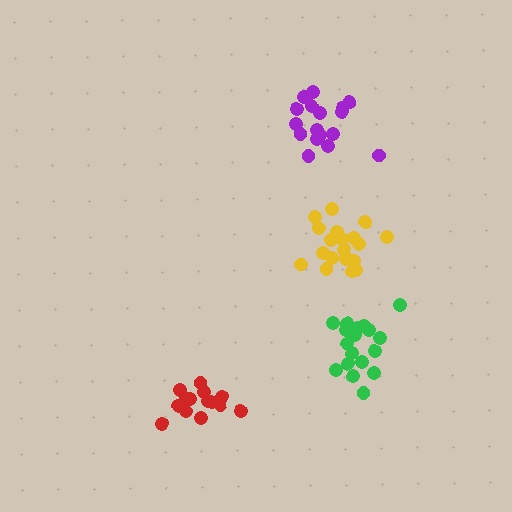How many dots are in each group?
Group 1: 17 dots, Group 2: 19 dots, Group 3: 19 dots, Group 4: 14 dots (69 total).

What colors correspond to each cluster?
The clusters are colored: purple, green, yellow, red.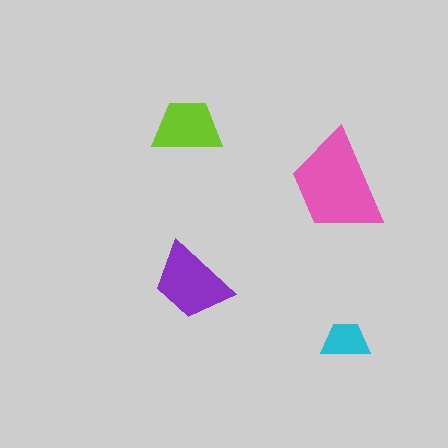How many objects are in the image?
There are 4 objects in the image.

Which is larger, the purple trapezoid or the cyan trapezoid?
The purple one.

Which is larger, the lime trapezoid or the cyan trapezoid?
The lime one.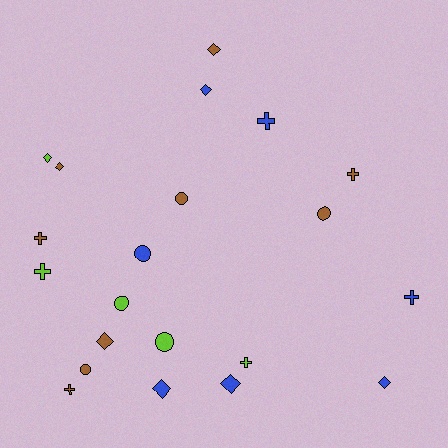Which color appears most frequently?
Brown, with 9 objects.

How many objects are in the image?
There are 21 objects.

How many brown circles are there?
There are 3 brown circles.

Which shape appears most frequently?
Diamond, with 8 objects.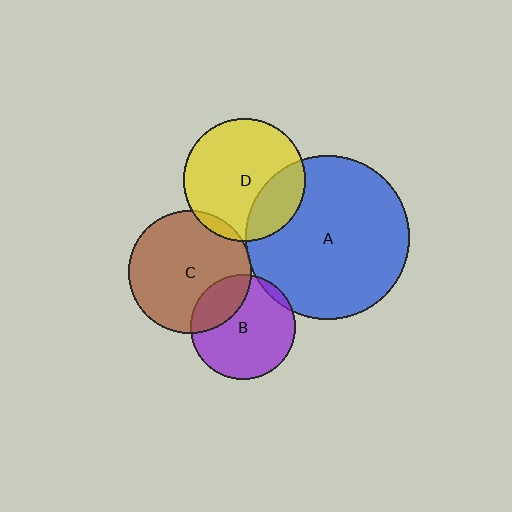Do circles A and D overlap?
Yes.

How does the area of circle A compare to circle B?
Approximately 2.4 times.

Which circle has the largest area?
Circle A (blue).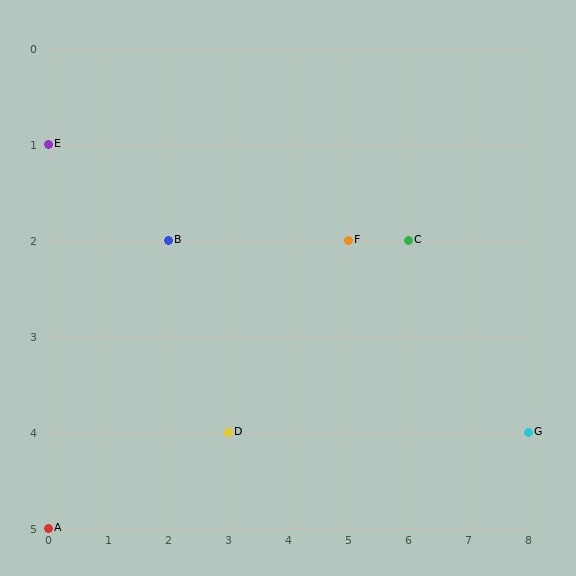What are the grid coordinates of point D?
Point D is at grid coordinates (3, 4).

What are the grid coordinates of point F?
Point F is at grid coordinates (5, 2).